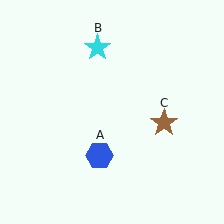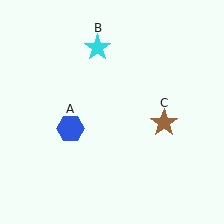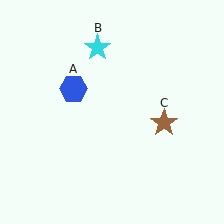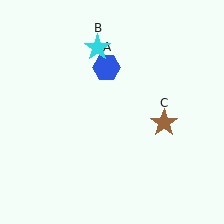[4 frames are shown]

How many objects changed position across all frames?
1 object changed position: blue hexagon (object A).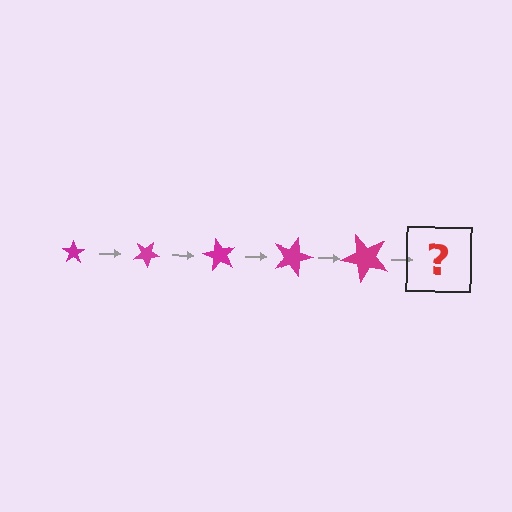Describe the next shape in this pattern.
It should be a star, larger than the previous one and rotated 150 degrees from the start.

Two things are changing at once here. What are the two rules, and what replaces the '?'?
The two rules are that the star grows larger each step and it rotates 30 degrees each step. The '?' should be a star, larger than the previous one and rotated 150 degrees from the start.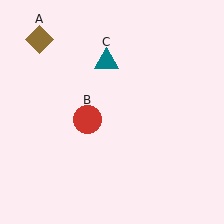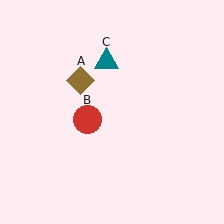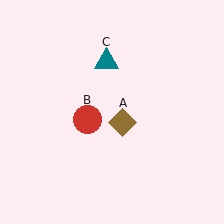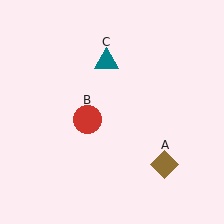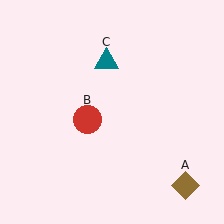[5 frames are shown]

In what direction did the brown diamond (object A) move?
The brown diamond (object A) moved down and to the right.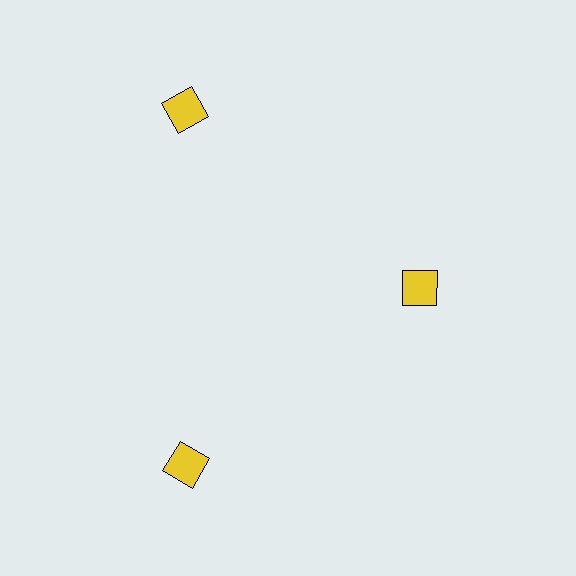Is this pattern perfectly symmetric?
No. The 3 yellow diamonds are arranged in a ring, but one element near the 3 o'clock position is pulled inward toward the center, breaking the 3-fold rotational symmetry.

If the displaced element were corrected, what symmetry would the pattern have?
It would have 3-fold rotational symmetry — the pattern would map onto itself every 120 degrees.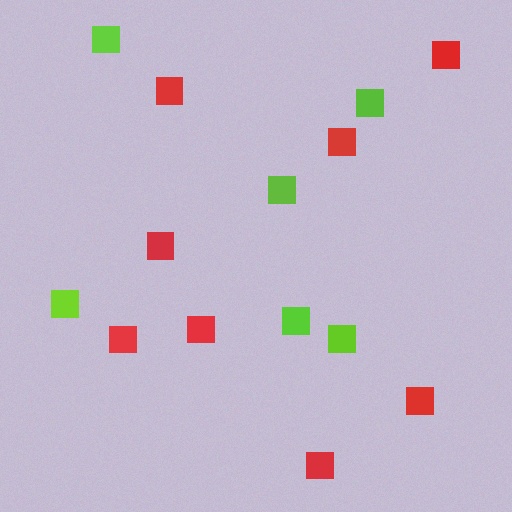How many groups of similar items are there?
There are 2 groups: one group of red squares (8) and one group of lime squares (6).